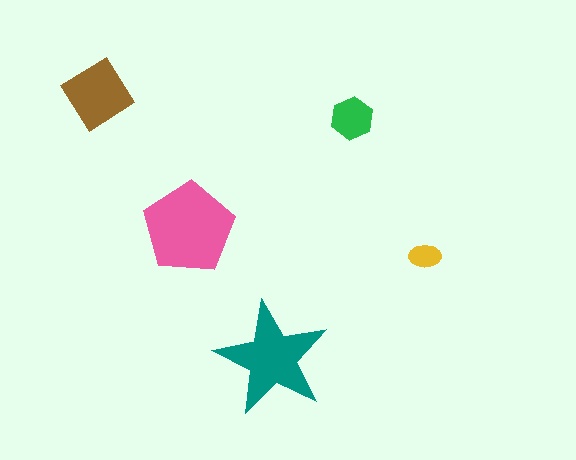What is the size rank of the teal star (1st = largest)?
2nd.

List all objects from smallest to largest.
The yellow ellipse, the green hexagon, the brown diamond, the teal star, the pink pentagon.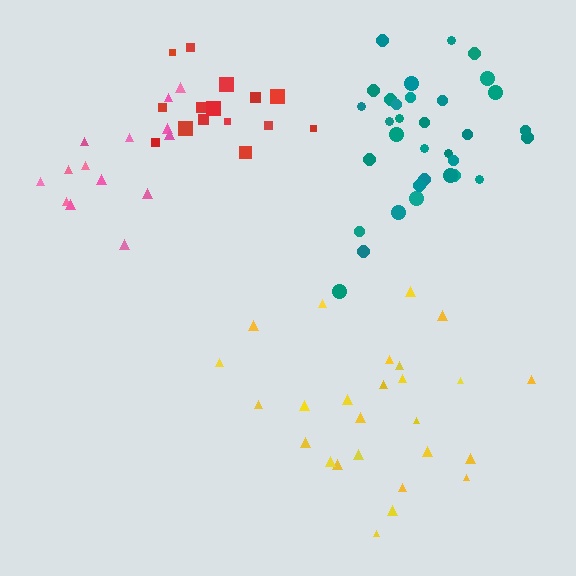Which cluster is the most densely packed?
Teal.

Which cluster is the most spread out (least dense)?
Yellow.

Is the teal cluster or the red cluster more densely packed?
Teal.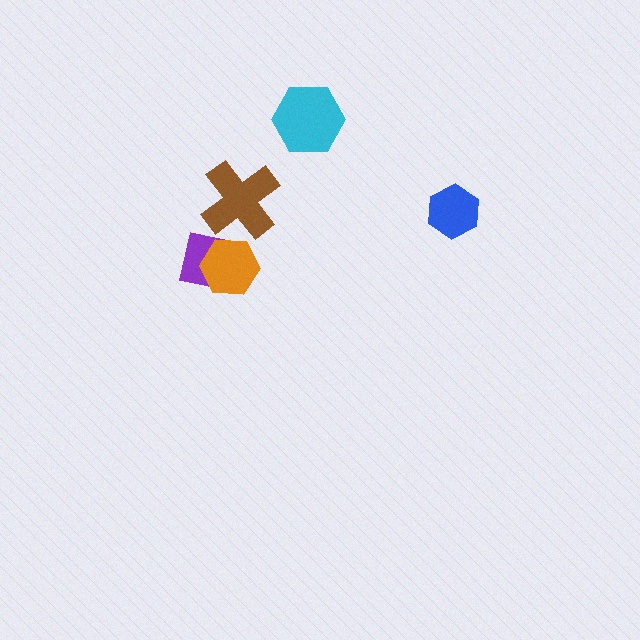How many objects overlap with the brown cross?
0 objects overlap with the brown cross.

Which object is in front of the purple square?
The orange hexagon is in front of the purple square.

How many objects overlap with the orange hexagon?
1 object overlaps with the orange hexagon.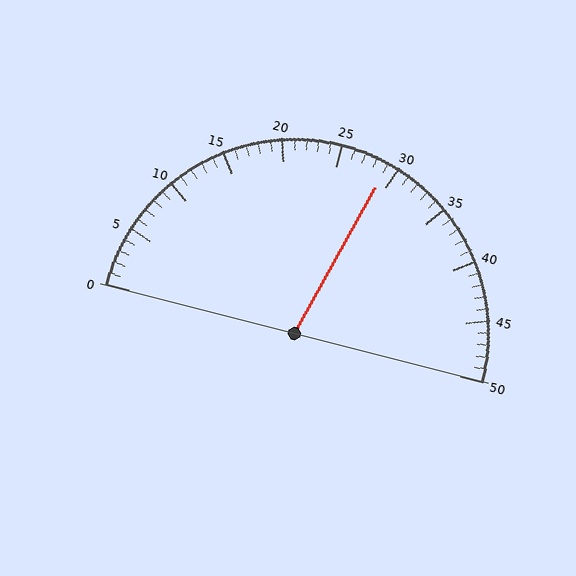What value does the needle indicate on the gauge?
The needle indicates approximately 29.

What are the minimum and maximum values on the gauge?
The gauge ranges from 0 to 50.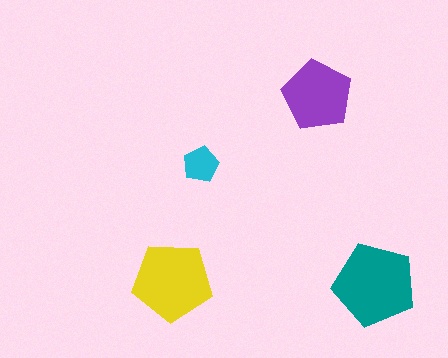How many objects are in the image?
There are 4 objects in the image.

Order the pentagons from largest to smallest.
the teal one, the yellow one, the purple one, the cyan one.